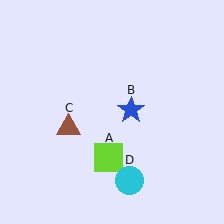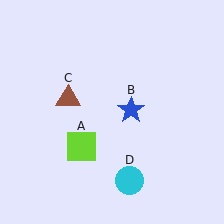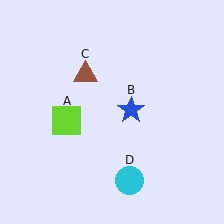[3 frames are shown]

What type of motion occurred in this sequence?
The lime square (object A), brown triangle (object C) rotated clockwise around the center of the scene.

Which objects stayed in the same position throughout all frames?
Blue star (object B) and cyan circle (object D) remained stationary.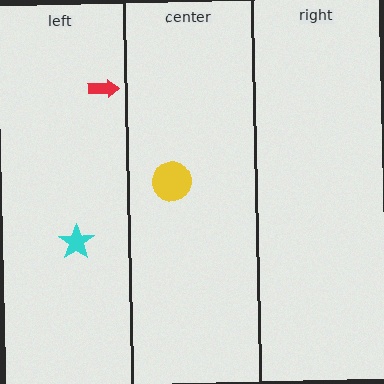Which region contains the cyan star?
The left region.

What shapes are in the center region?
The yellow circle.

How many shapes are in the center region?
1.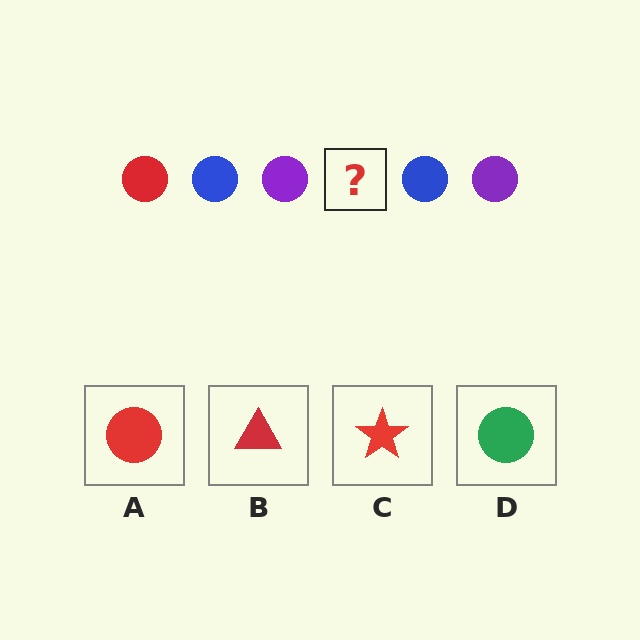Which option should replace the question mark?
Option A.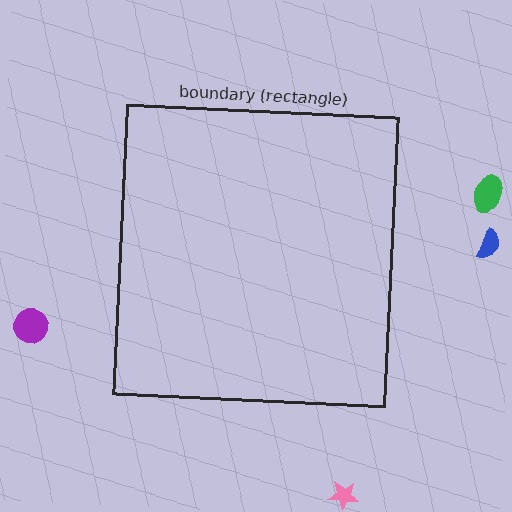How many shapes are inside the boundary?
0 inside, 4 outside.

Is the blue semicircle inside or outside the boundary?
Outside.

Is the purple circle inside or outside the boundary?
Outside.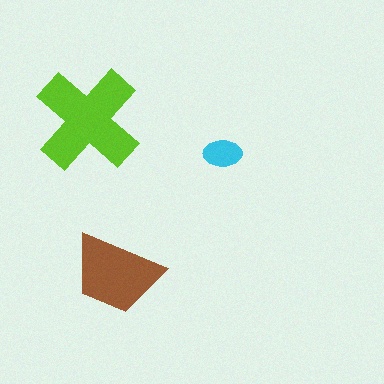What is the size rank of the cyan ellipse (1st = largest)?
3rd.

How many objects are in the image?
There are 3 objects in the image.